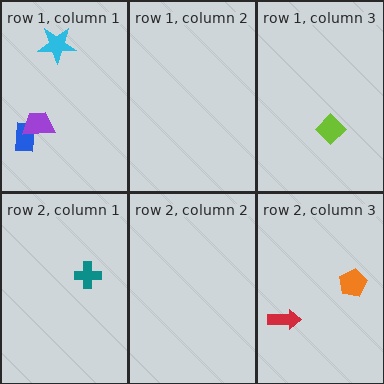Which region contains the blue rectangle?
The row 1, column 1 region.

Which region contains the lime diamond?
The row 1, column 3 region.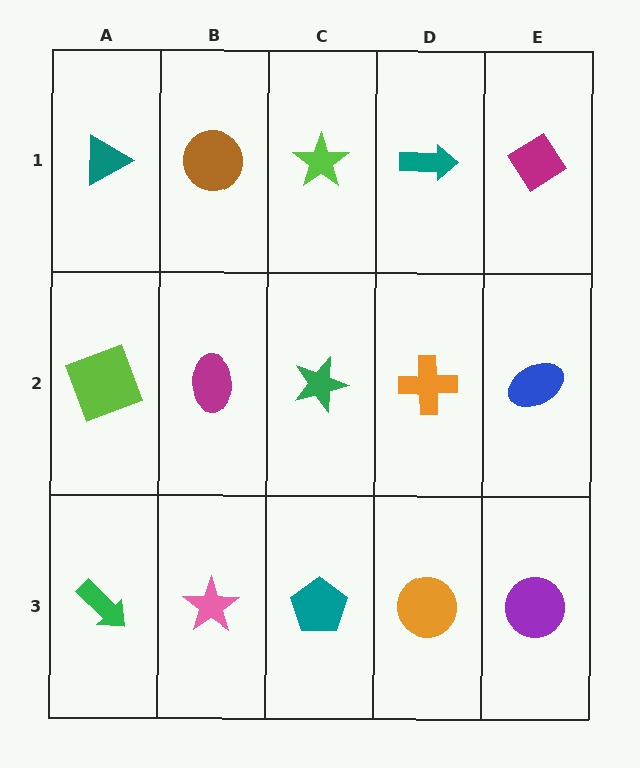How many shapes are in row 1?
5 shapes.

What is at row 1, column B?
A brown circle.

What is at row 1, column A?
A teal triangle.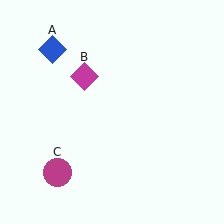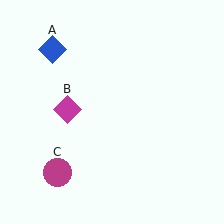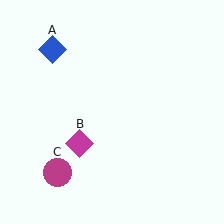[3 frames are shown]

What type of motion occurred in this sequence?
The magenta diamond (object B) rotated counterclockwise around the center of the scene.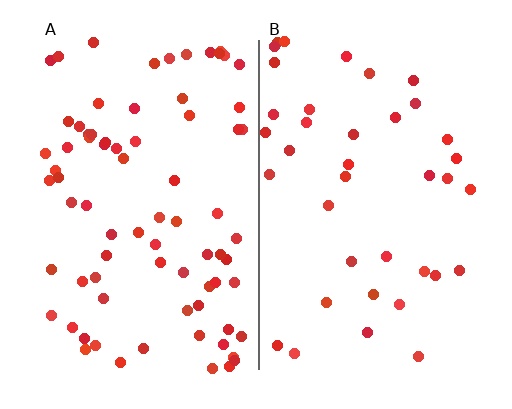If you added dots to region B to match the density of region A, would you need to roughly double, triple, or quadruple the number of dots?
Approximately double.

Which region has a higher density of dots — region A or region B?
A (the left).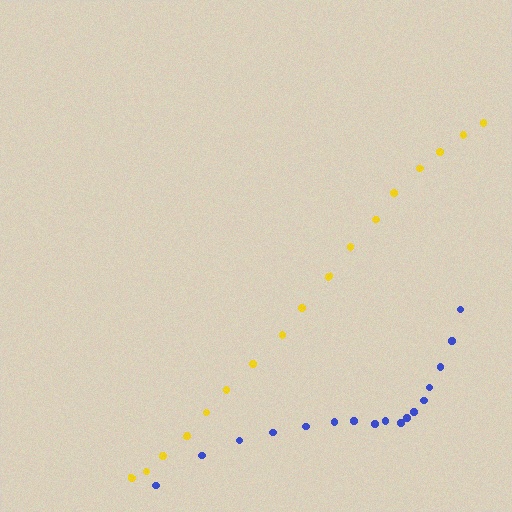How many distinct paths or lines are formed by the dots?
There are 2 distinct paths.